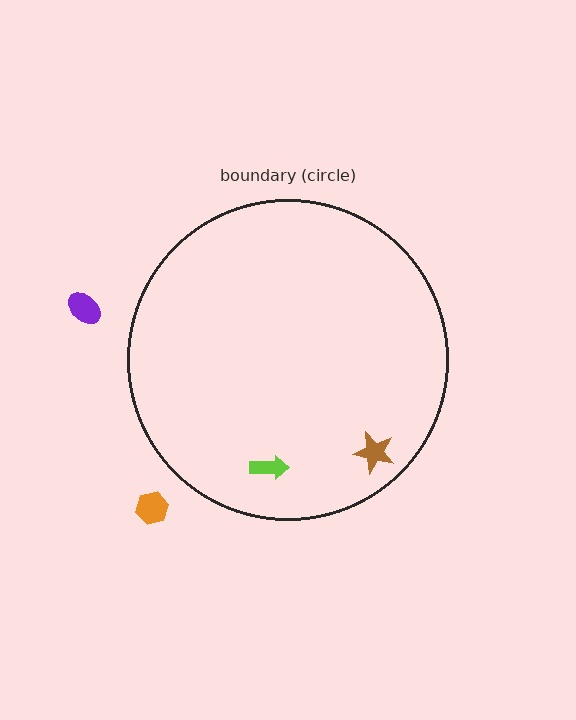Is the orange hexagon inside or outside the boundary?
Outside.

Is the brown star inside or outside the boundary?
Inside.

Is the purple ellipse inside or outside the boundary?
Outside.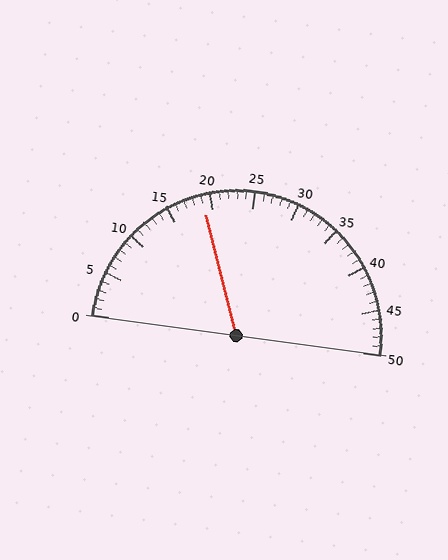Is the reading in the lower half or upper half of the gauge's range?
The reading is in the lower half of the range (0 to 50).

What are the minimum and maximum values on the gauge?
The gauge ranges from 0 to 50.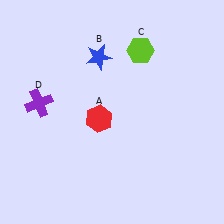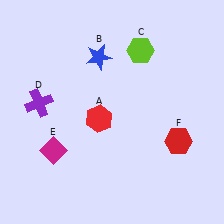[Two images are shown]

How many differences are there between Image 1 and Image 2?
There are 2 differences between the two images.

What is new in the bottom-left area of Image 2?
A magenta diamond (E) was added in the bottom-left area of Image 2.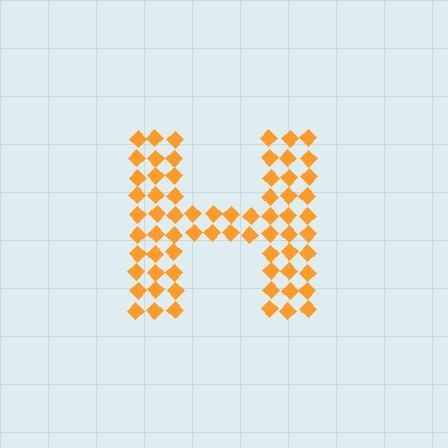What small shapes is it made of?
It is made of small diamonds.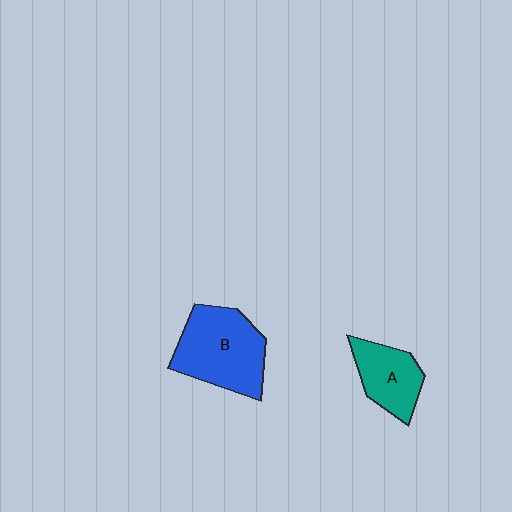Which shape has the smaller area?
Shape A (teal).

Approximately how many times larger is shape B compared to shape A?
Approximately 1.6 times.